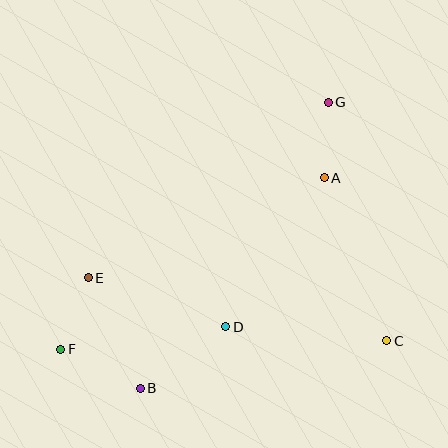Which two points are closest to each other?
Points A and G are closest to each other.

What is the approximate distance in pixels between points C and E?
The distance between C and E is approximately 305 pixels.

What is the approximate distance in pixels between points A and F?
The distance between A and F is approximately 315 pixels.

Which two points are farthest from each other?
Points F and G are farthest from each other.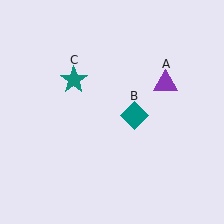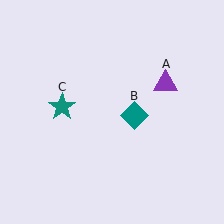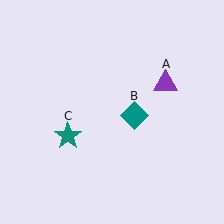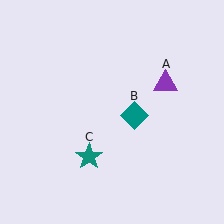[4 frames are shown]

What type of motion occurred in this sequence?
The teal star (object C) rotated counterclockwise around the center of the scene.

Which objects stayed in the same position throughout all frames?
Purple triangle (object A) and teal diamond (object B) remained stationary.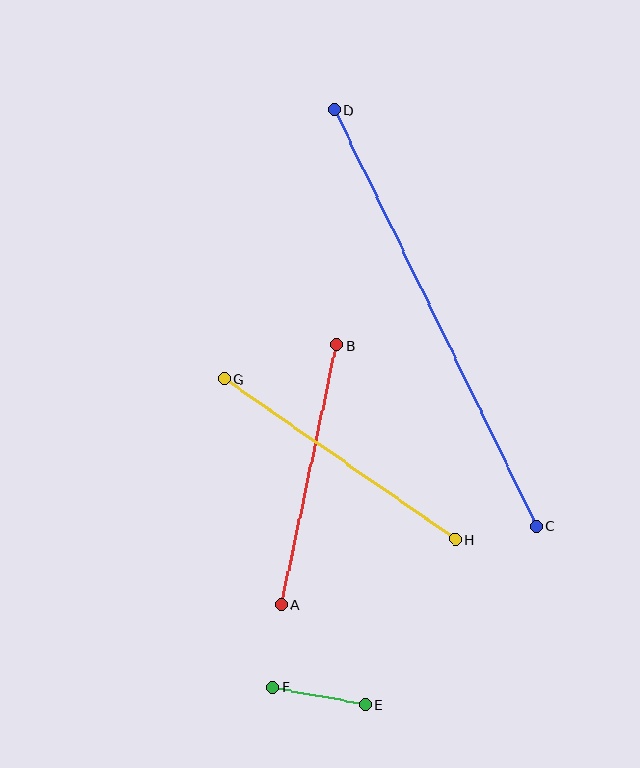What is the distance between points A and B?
The distance is approximately 265 pixels.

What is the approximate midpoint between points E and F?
The midpoint is at approximately (319, 696) pixels.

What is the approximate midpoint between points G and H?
The midpoint is at approximately (340, 459) pixels.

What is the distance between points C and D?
The distance is approximately 463 pixels.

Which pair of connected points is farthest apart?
Points C and D are farthest apart.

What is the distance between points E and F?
The distance is approximately 94 pixels.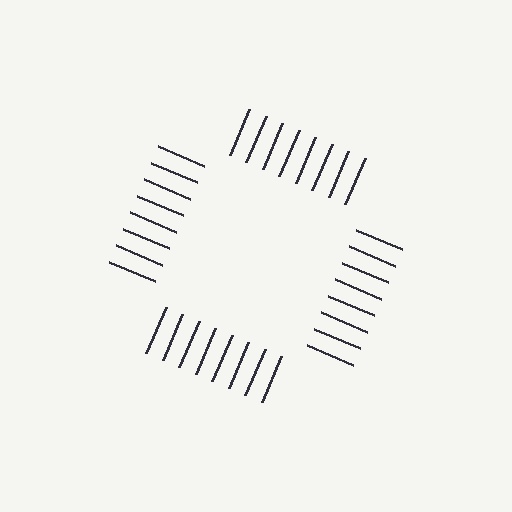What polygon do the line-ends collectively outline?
An illusory square — the line segments terminate on its edges but no continuous stroke is drawn.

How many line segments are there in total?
32 — 8 along each of the 4 edges.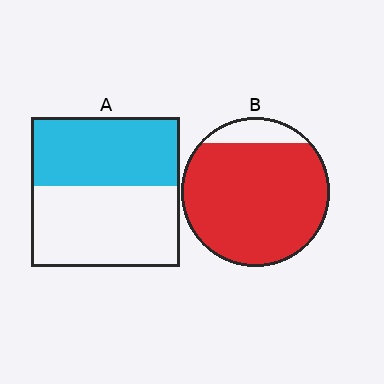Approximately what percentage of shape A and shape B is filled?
A is approximately 45% and B is approximately 90%.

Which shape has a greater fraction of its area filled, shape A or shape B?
Shape B.